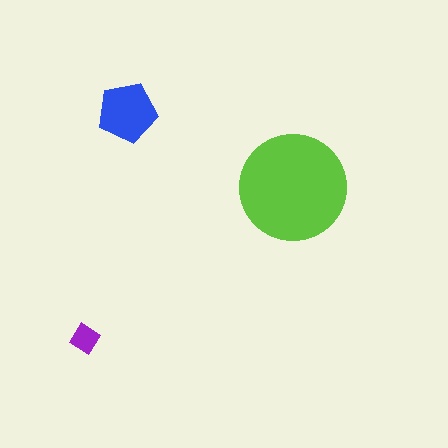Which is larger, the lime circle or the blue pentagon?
The lime circle.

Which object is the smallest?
The purple diamond.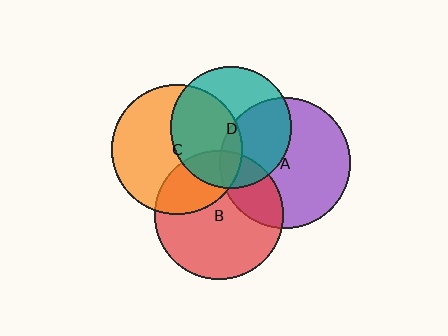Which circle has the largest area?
Circle A (purple).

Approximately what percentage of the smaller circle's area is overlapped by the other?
Approximately 30%.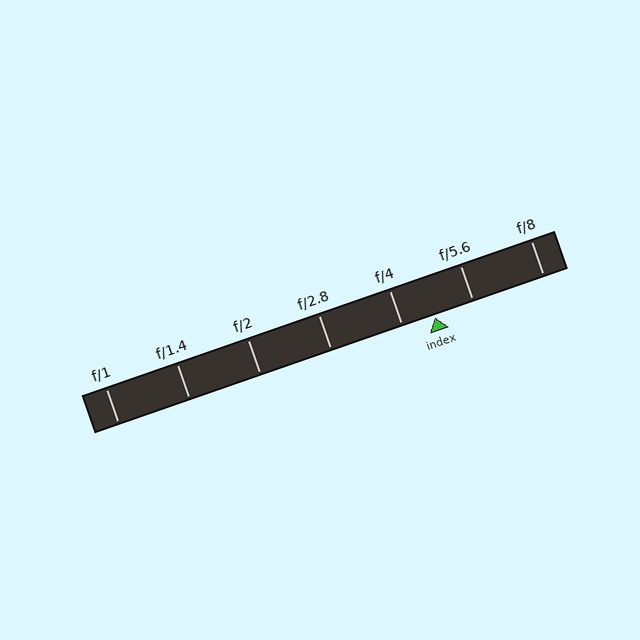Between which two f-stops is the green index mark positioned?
The index mark is between f/4 and f/5.6.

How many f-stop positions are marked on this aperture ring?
There are 7 f-stop positions marked.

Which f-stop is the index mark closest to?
The index mark is closest to f/4.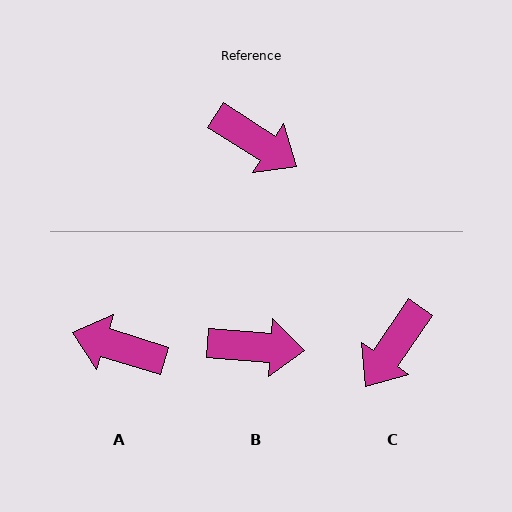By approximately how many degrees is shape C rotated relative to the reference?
Approximately 92 degrees clockwise.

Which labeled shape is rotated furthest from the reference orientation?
A, about 165 degrees away.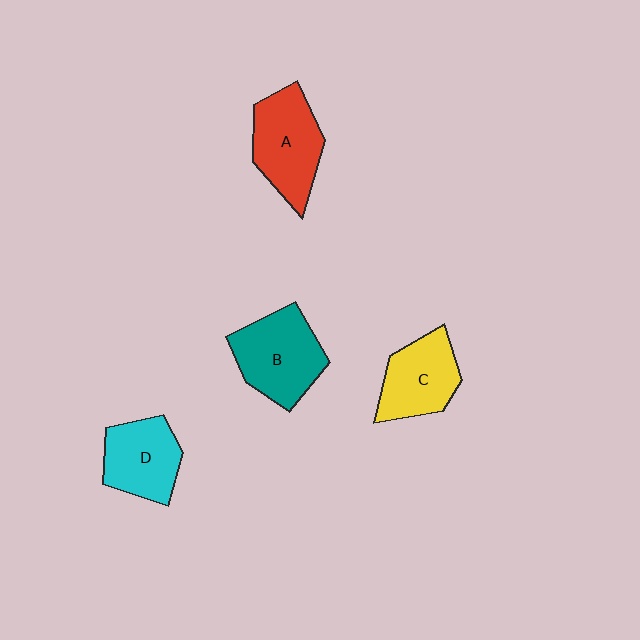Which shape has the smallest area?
Shape D (cyan).